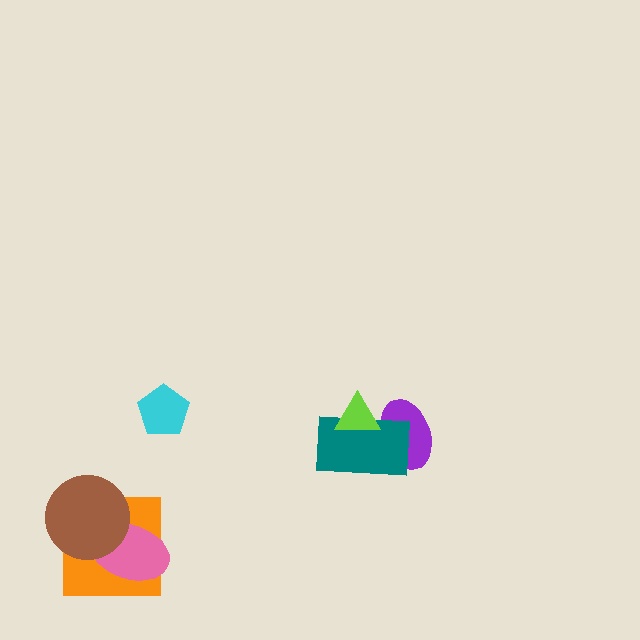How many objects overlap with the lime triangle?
2 objects overlap with the lime triangle.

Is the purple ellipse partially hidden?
Yes, it is partially covered by another shape.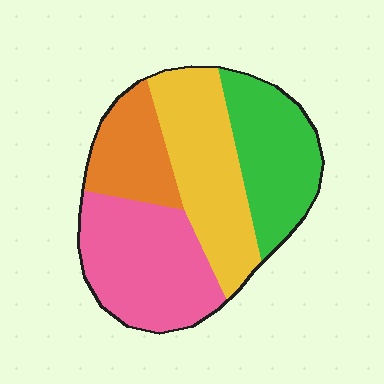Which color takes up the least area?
Orange, at roughly 15%.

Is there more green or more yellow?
Yellow.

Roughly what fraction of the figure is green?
Green covers 24% of the figure.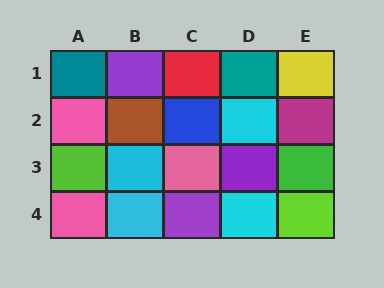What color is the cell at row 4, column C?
Purple.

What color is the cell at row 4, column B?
Cyan.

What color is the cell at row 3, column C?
Pink.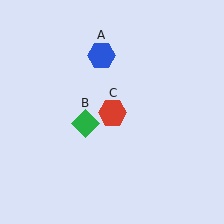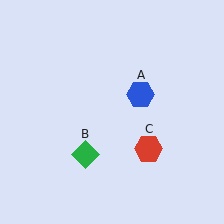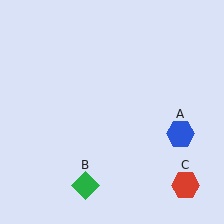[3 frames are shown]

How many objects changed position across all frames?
3 objects changed position: blue hexagon (object A), green diamond (object B), red hexagon (object C).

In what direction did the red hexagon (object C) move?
The red hexagon (object C) moved down and to the right.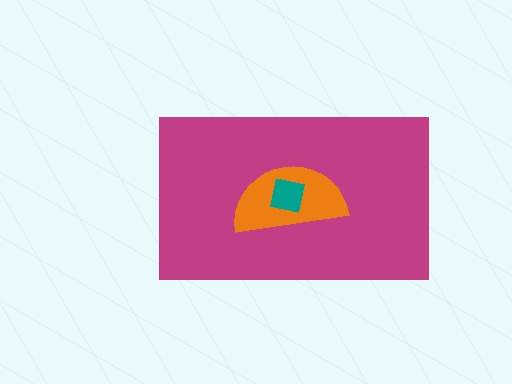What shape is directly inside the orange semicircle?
The teal square.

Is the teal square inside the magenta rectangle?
Yes.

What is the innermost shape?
The teal square.